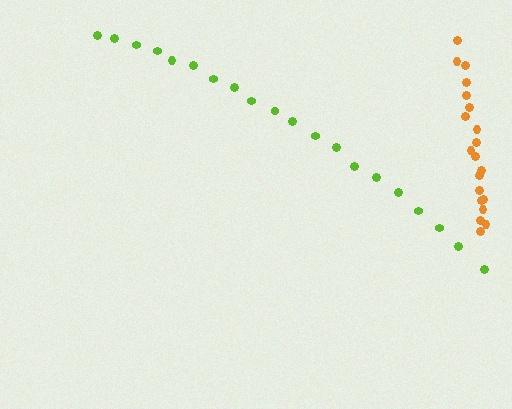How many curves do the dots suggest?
There are 2 distinct paths.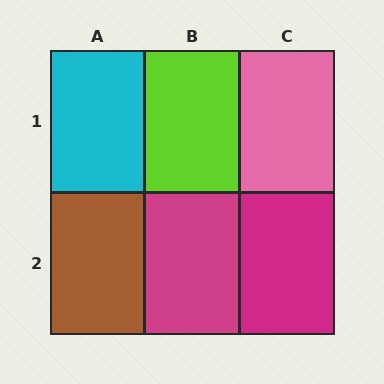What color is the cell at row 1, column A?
Cyan.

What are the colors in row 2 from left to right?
Brown, magenta, magenta.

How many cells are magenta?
2 cells are magenta.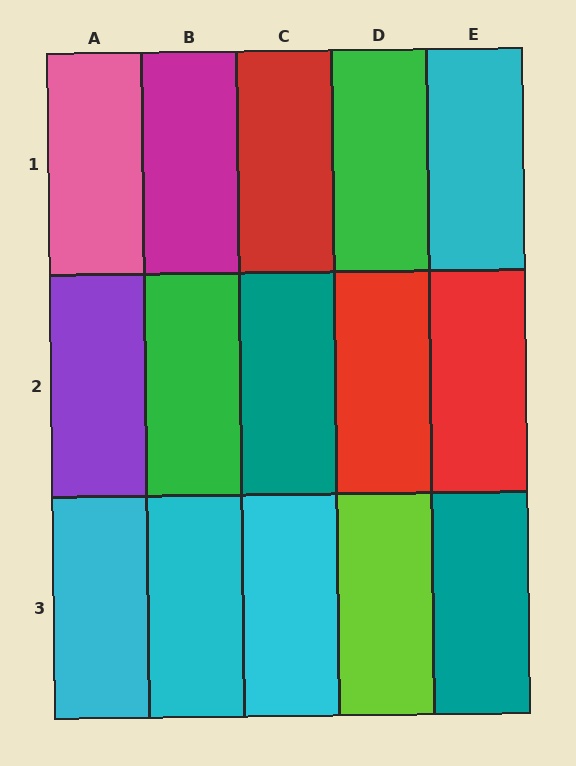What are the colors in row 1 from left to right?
Pink, magenta, red, green, cyan.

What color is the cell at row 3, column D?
Lime.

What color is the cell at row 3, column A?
Cyan.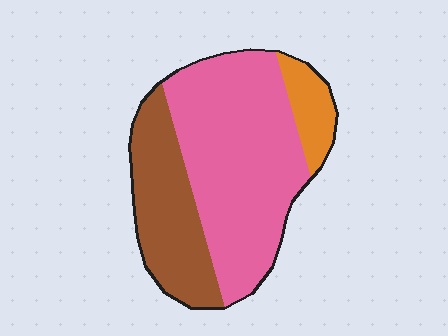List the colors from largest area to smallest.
From largest to smallest: pink, brown, orange.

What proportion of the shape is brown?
Brown takes up about one third (1/3) of the shape.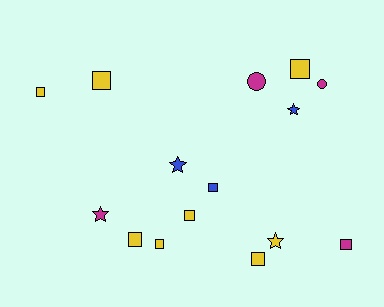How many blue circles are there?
There are no blue circles.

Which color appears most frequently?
Yellow, with 8 objects.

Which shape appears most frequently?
Square, with 9 objects.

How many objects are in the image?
There are 15 objects.